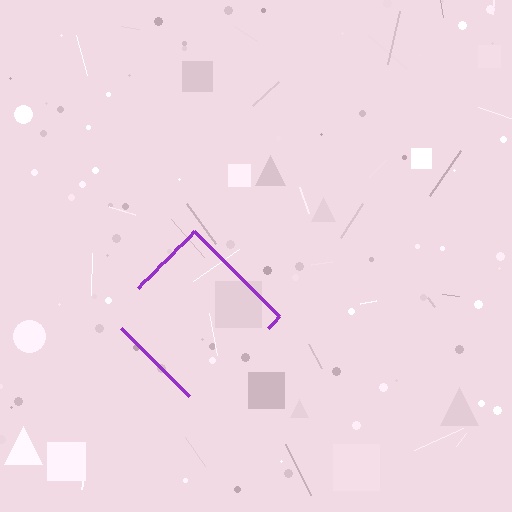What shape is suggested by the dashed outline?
The dashed outline suggests a diamond.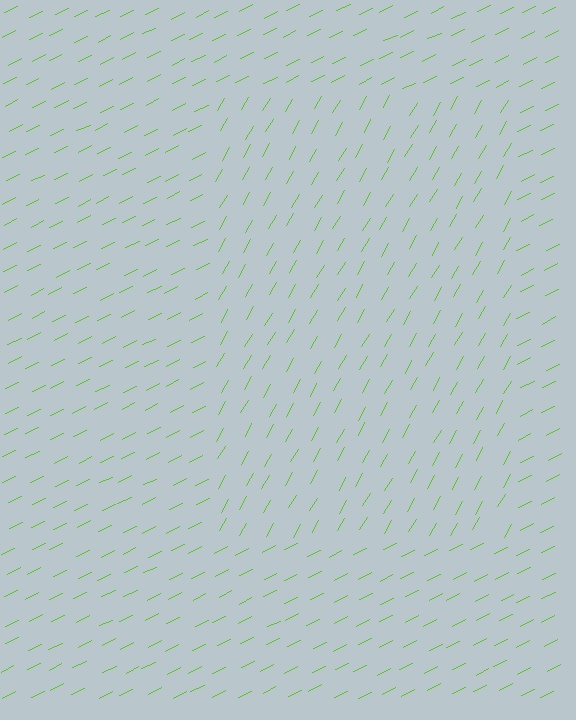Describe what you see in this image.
The image is filled with small lime line segments. A rectangle region in the image has lines oriented differently from the surrounding lines, creating a visible texture boundary.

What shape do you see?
I see a rectangle.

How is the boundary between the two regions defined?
The boundary is defined purely by a change in line orientation (approximately 34 degrees difference). All lines are the same color and thickness.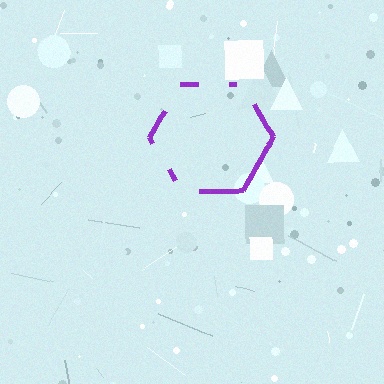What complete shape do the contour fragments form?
The contour fragments form a hexagon.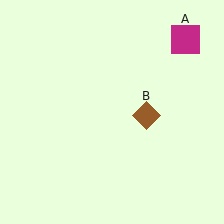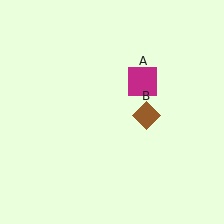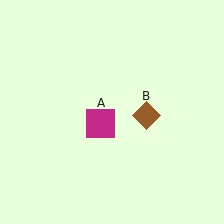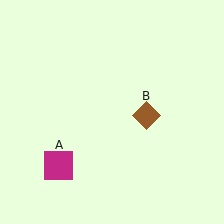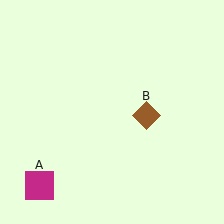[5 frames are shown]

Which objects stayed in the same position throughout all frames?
Brown diamond (object B) remained stationary.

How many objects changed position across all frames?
1 object changed position: magenta square (object A).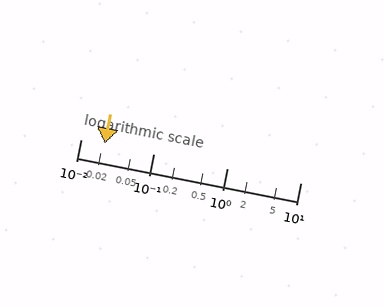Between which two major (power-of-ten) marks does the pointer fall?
The pointer is between 0.01 and 0.1.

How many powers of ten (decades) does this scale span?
The scale spans 3 decades, from 0.01 to 10.